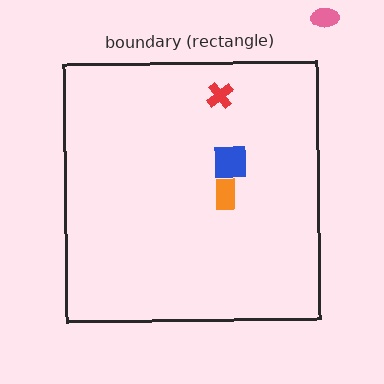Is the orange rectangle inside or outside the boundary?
Inside.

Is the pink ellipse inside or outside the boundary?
Outside.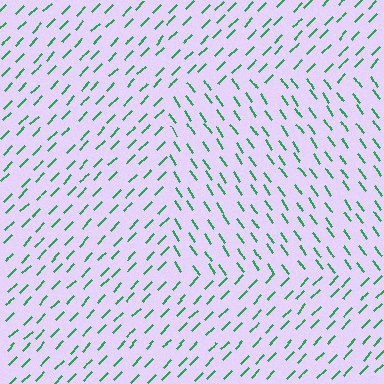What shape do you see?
I see a rectangle.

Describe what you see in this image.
The image is filled with small green line segments. A rectangle region in the image has lines oriented differently from the surrounding lines, creating a visible texture boundary.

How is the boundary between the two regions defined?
The boundary is defined purely by a change in line orientation (approximately 80 degrees difference). All lines are the same color and thickness.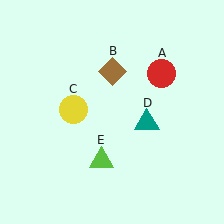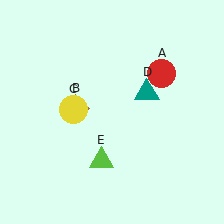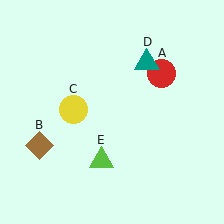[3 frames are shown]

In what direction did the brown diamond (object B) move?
The brown diamond (object B) moved down and to the left.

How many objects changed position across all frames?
2 objects changed position: brown diamond (object B), teal triangle (object D).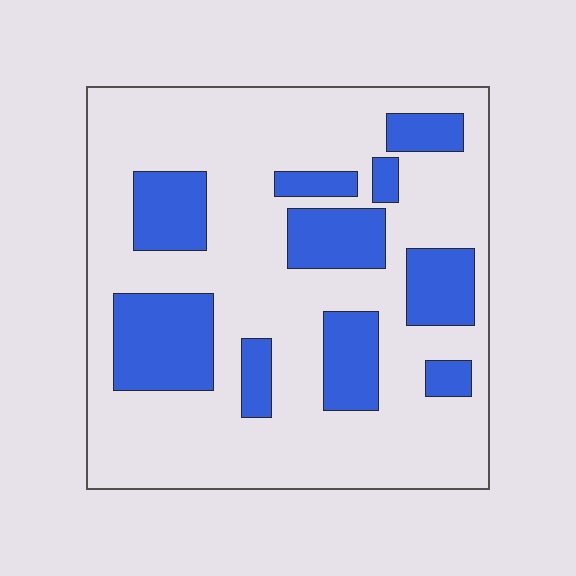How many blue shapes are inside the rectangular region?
10.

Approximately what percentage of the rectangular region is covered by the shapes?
Approximately 25%.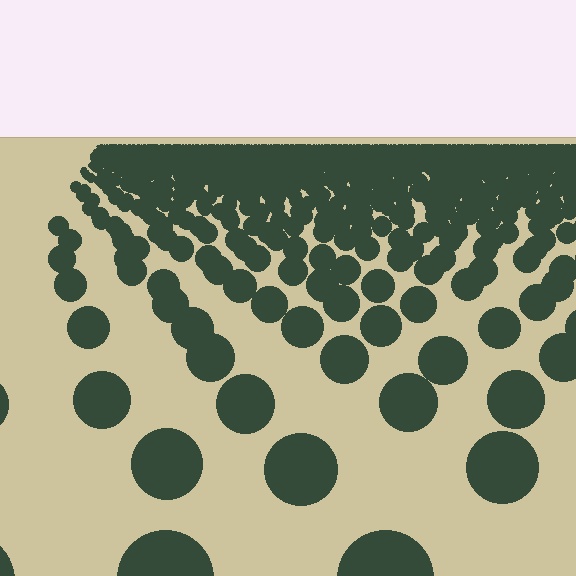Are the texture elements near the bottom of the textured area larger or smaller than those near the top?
Larger. Near the bottom, elements are closer to the viewer and appear at a bigger on-screen size.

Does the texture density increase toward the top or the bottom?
Density increases toward the top.